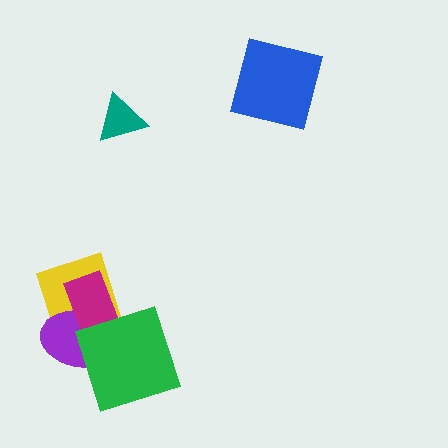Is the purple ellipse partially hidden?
Yes, it is partially covered by another shape.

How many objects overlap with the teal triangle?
0 objects overlap with the teal triangle.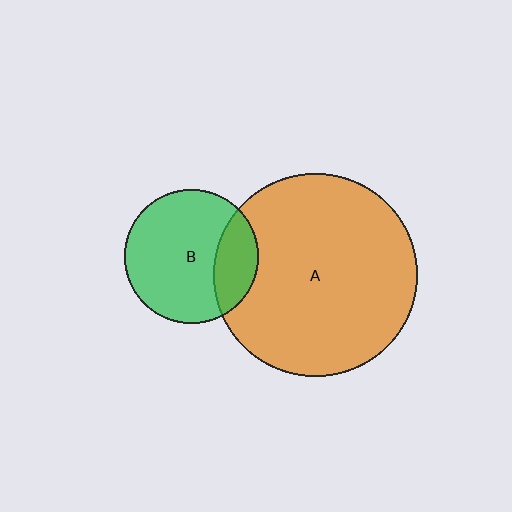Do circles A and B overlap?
Yes.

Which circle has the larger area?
Circle A (orange).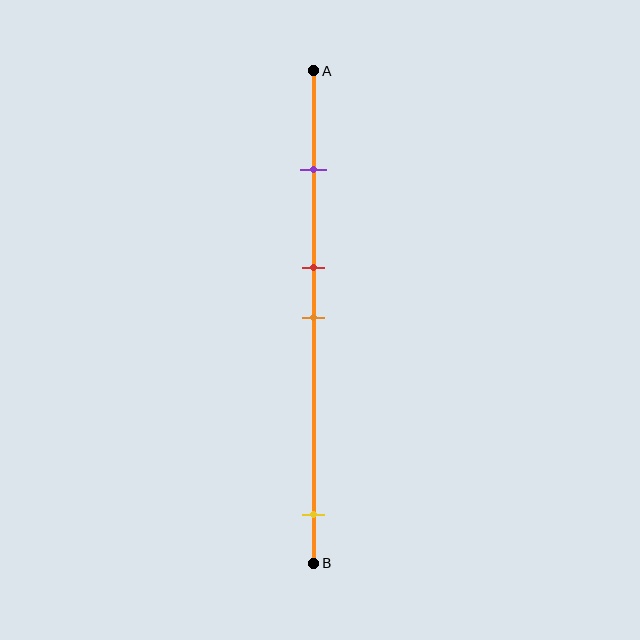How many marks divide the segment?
There are 4 marks dividing the segment.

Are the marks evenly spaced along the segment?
No, the marks are not evenly spaced.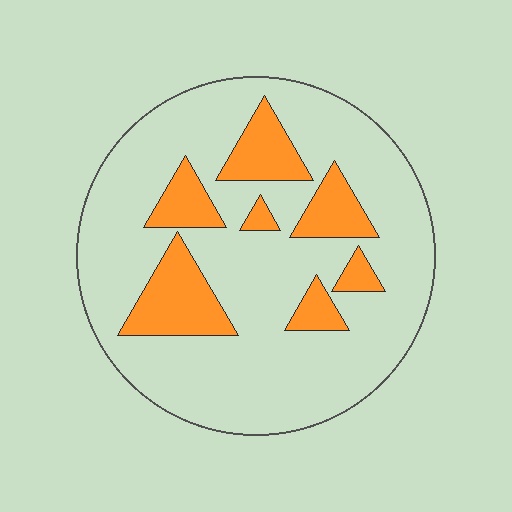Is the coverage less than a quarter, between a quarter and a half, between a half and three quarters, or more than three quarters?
Less than a quarter.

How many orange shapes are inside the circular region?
7.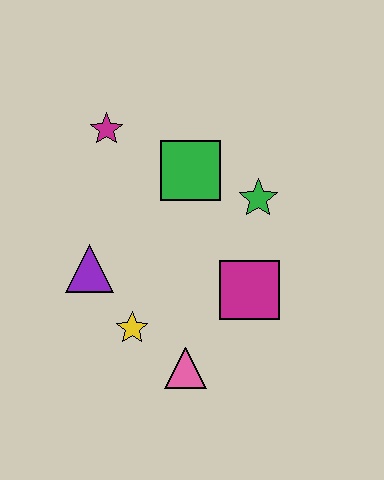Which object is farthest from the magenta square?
The magenta star is farthest from the magenta square.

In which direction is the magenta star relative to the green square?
The magenta star is to the left of the green square.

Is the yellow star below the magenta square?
Yes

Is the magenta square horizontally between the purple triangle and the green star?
Yes